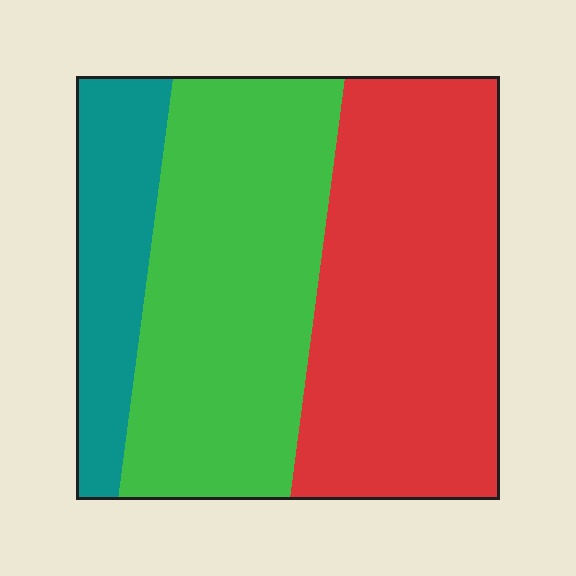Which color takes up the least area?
Teal, at roughly 15%.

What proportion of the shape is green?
Green takes up about two fifths (2/5) of the shape.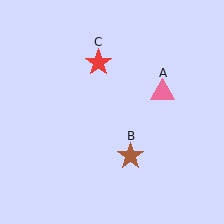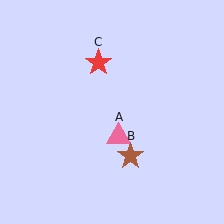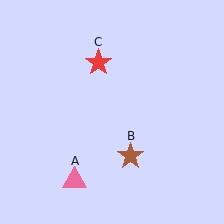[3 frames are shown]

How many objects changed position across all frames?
1 object changed position: pink triangle (object A).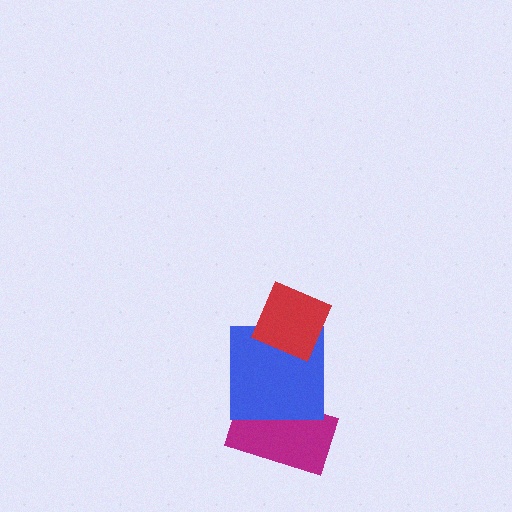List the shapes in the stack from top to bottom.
From top to bottom: the red diamond, the blue square, the magenta rectangle.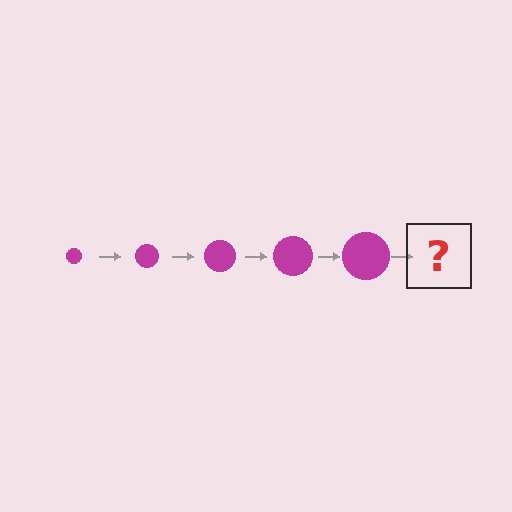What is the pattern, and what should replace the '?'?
The pattern is that the circle gets progressively larger each step. The '?' should be a magenta circle, larger than the previous one.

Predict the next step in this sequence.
The next step is a magenta circle, larger than the previous one.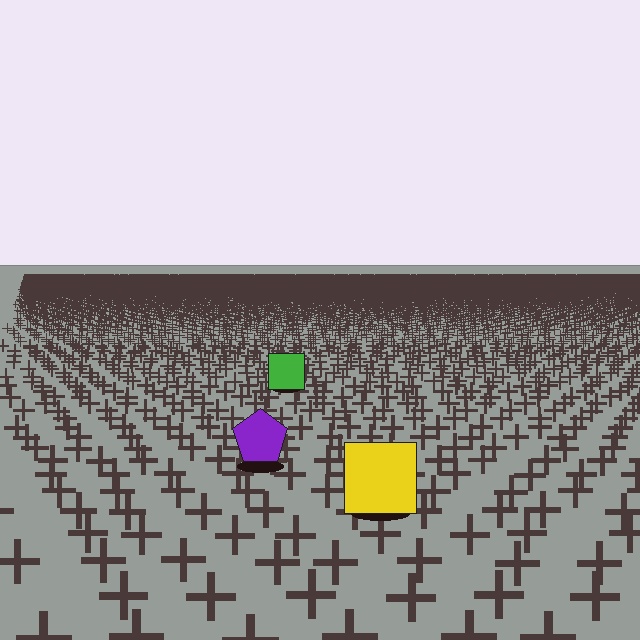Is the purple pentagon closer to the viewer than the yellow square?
No. The yellow square is closer — you can tell from the texture gradient: the ground texture is coarser near it.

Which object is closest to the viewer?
The yellow square is closest. The texture marks near it are larger and more spread out.